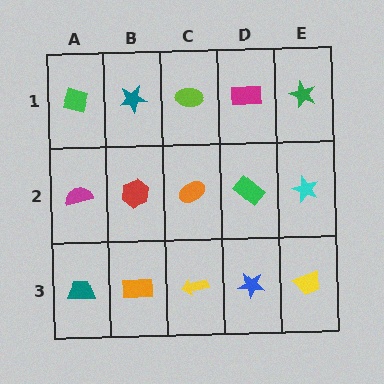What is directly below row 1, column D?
A green rectangle.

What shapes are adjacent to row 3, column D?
A green rectangle (row 2, column D), a yellow arrow (row 3, column C), a yellow trapezoid (row 3, column E).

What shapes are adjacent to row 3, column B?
A red hexagon (row 2, column B), a teal trapezoid (row 3, column A), a yellow arrow (row 3, column C).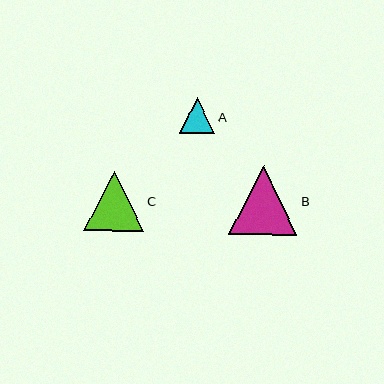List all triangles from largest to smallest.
From largest to smallest: B, C, A.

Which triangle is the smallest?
Triangle A is the smallest with a size of approximately 36 pixels.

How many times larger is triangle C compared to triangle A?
Triangle C is approximately 1.7 times the size of triangle A.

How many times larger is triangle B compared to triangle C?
Triangle B is approximately 1.2 times the size of triangle C.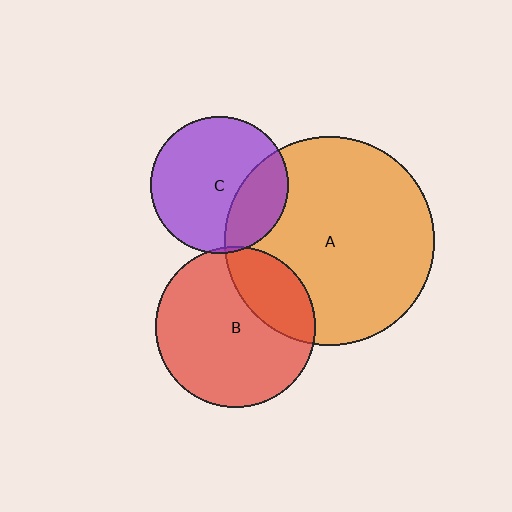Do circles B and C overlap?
Yes.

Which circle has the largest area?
Circle A (orange).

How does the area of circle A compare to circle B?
Approximately 1.7 times.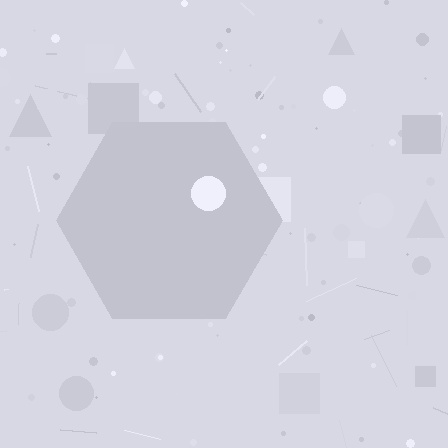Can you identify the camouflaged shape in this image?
The camouflaged shape is a hexagon.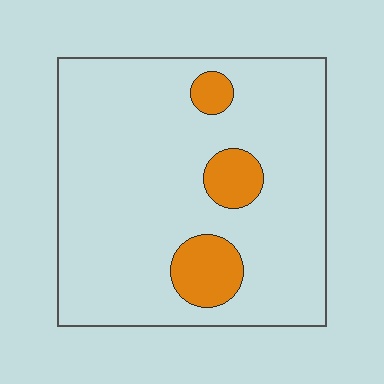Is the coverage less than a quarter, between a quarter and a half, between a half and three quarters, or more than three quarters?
Less than a quarter.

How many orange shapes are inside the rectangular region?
3.